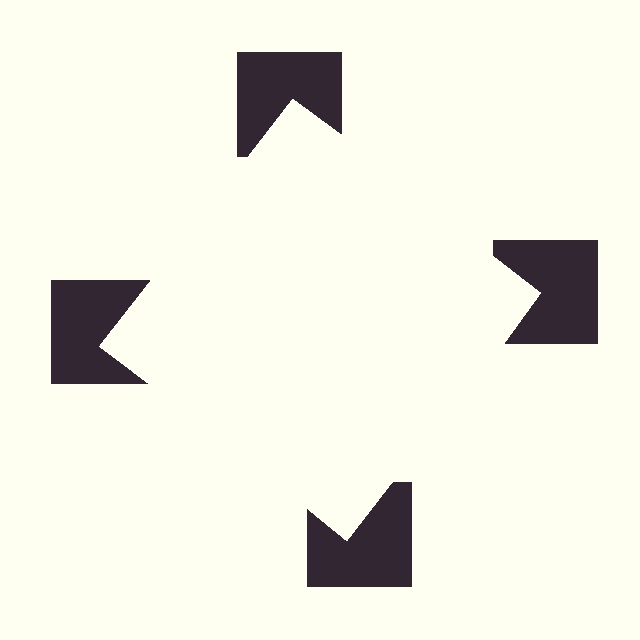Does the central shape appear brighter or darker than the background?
It typically appears slightly brighter than the background, even though no actual brightness change is drawn.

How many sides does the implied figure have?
4 sides.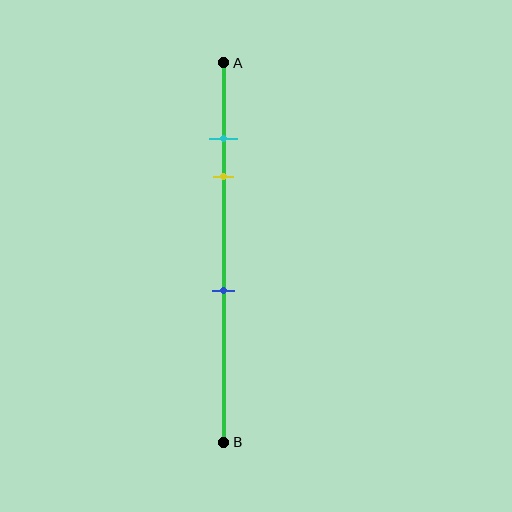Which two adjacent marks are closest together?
The cyan and yellow marks are the closest adjacent pair.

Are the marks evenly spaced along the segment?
No, the marks are not evenly spaced.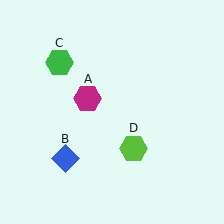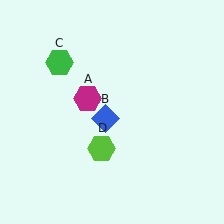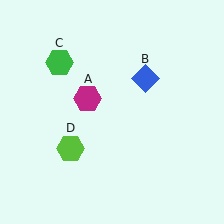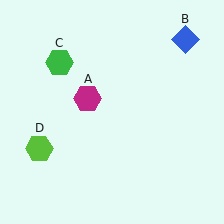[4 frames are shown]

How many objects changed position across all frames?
2 objects changed position: blue diamond (object B), lime hexagon (object D).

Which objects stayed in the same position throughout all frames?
Magenta hexagon (object A) and green hexagon (object C) remained stationary.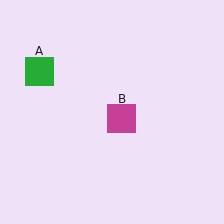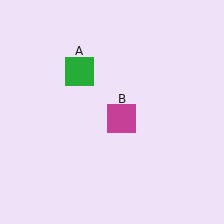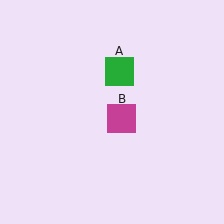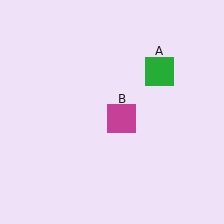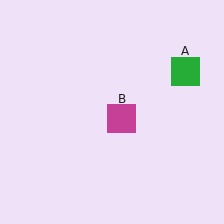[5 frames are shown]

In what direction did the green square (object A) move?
The green square (object A) moved right.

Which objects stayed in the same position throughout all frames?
Magenta square (object B) remained stationary.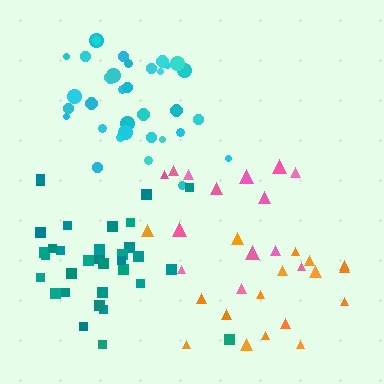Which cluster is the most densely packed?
Teal.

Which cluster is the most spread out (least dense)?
Orange.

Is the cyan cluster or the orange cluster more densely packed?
Cyan.